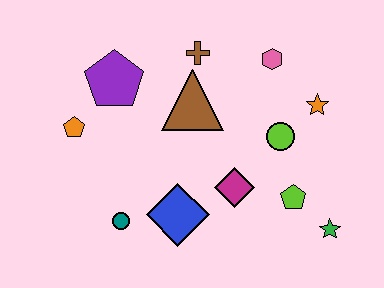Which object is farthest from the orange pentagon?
The green star is farthest from the orange pentagon.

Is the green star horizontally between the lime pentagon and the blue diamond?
No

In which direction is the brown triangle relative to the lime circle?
The brown triangle is to the left of the lime circle.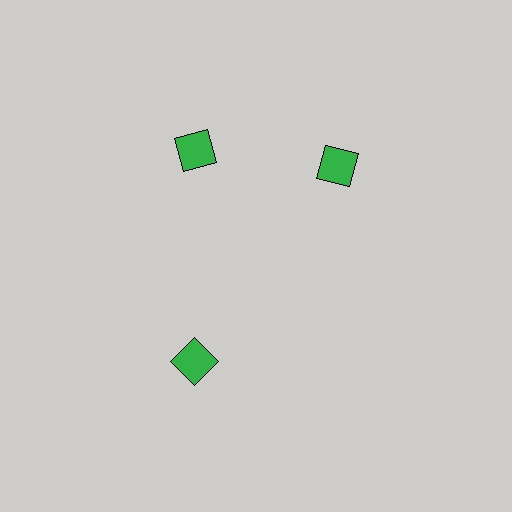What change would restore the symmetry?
The symmetry would be restored by rotating it back into even spacing with its neighbors so that all 3 diamonds sit at equal angles and equal distance from the center.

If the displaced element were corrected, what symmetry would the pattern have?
It would have 3-fold rotational symmetry — the pattern would map onto itself every 120 degrees.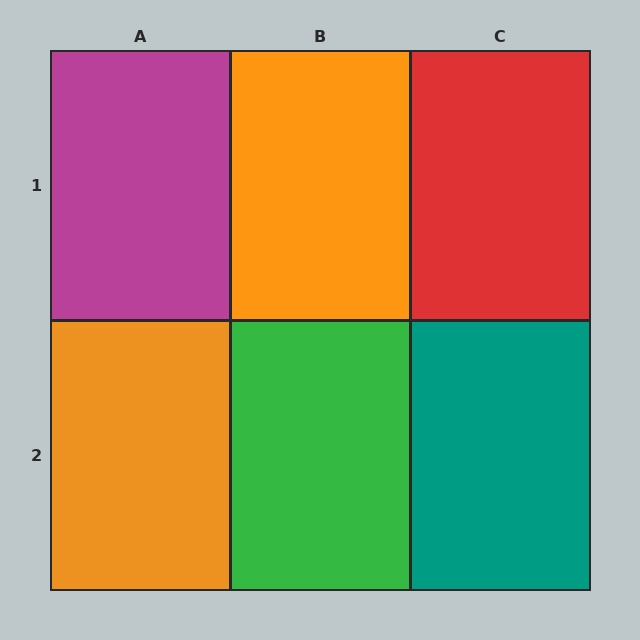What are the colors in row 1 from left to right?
Magenta, orange, red.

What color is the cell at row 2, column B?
Green.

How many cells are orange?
2 cells are orange.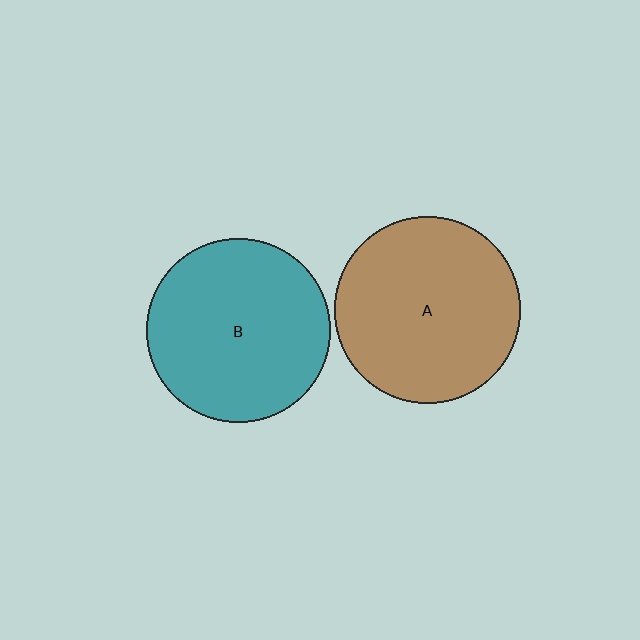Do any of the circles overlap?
No, none of the circles overlap.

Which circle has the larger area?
Circle A (brown).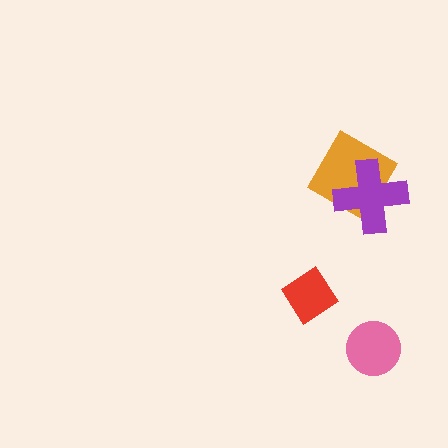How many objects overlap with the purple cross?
1 object overlaps with the purple cross.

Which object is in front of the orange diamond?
The purple cross is in front of the orange diamond.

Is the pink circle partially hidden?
No, no other shape covers it.